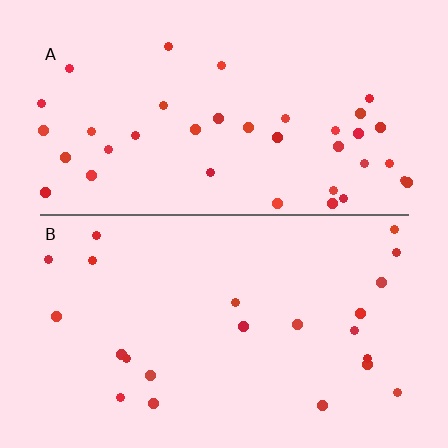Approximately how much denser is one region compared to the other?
Approximately 1.7× — region A over region B.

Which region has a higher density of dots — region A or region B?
A (the top).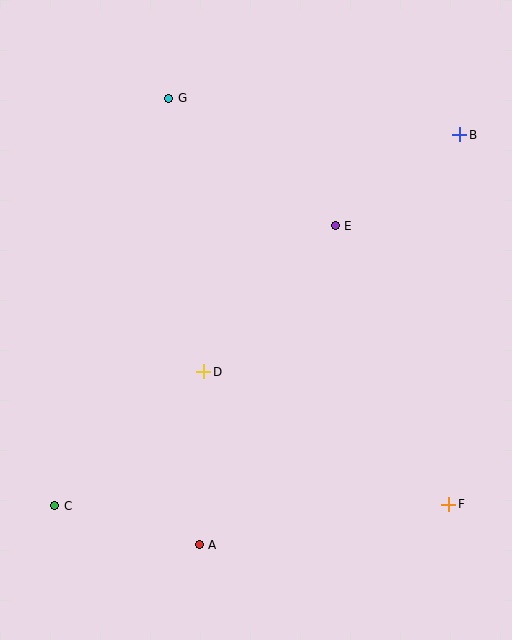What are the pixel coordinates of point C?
Point C is at (55, 506).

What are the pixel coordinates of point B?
Point B is at (460, 135).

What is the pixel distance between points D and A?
The distance between D and A is 173 pixels.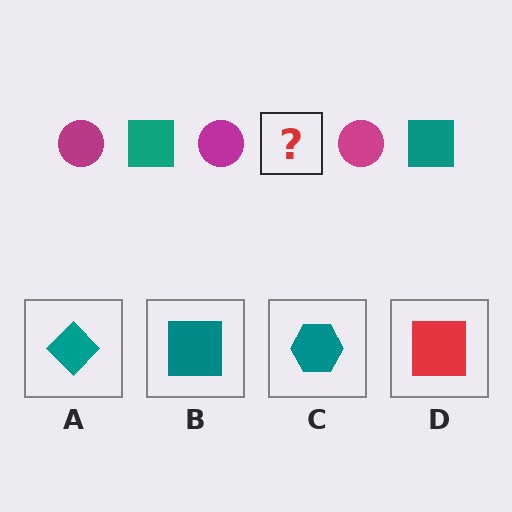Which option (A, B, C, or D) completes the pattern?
B.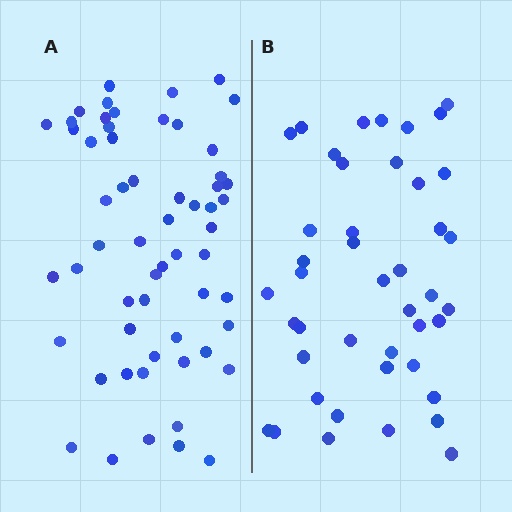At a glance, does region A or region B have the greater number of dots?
Region A (the left region) has more dots.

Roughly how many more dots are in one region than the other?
Region A has approximately 15 more dots than region B.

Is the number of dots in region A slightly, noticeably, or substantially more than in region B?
Region A has noticeably more, but not dramatically so. The ratio is roughly 1.3 to 1.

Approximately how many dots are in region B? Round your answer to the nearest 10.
About 40 dots. (The exact count is 43, which rounds to 40.)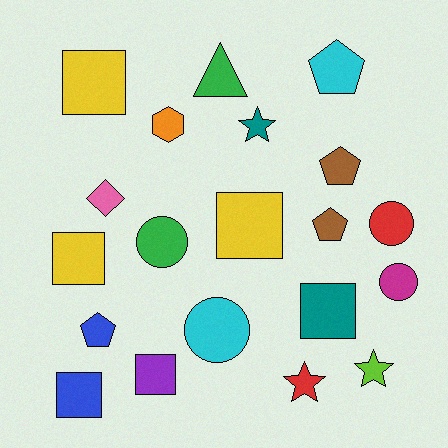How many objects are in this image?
There are 20 objects.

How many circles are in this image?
There are 4 circles.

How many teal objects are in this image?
There are 2 teal objects.